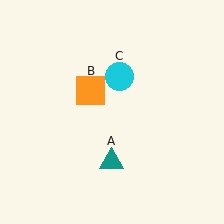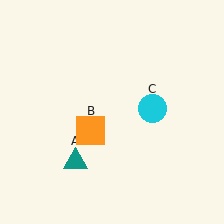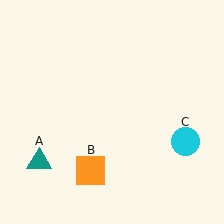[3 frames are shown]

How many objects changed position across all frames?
3 objects changed position: teal triangle (object A), orange square (object B), cyan circle (object C).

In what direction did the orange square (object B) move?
The orange square (object B) moved down.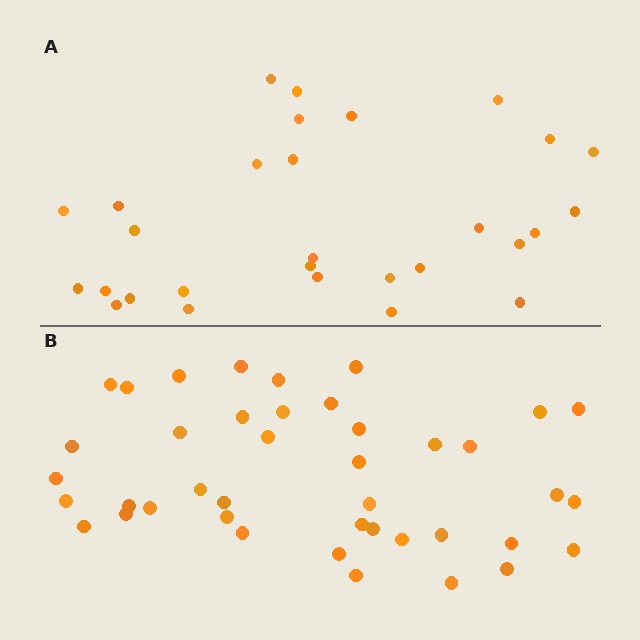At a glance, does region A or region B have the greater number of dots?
Region B (the bottom region) has more dots.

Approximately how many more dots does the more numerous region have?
Region B has roughly 12 or so more dots than region A.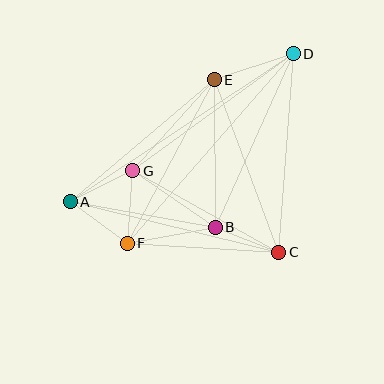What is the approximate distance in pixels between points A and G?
The distance between A and G is approximately 69 pixels.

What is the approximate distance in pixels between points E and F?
The distance between E and F is approximately 185 pixels.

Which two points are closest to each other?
Points B and C are closest to each other.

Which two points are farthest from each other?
Points A and D are farthest from each other.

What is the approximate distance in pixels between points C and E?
The distance between C and E is approximately 184 pixels.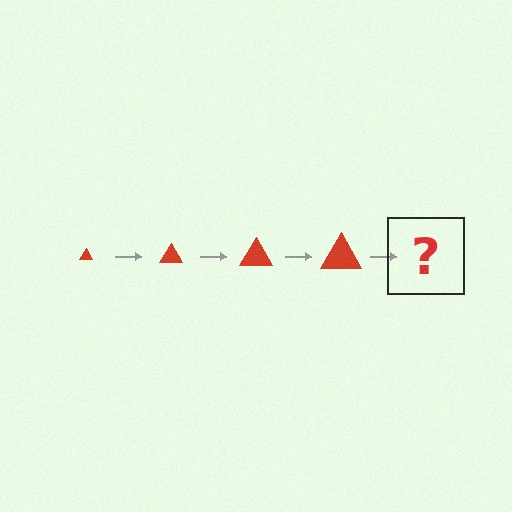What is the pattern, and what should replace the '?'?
The pattern is that the triangle gets progressively larger each step. The '?' should be a red triangle, larger than the previous one.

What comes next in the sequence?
The next element should be a red triangle, larger than the previous one.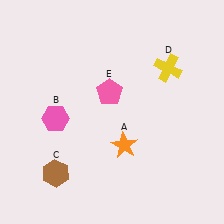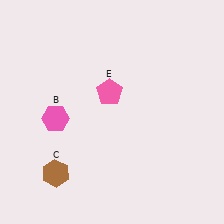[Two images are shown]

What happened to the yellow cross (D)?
The yellow cross (D) was removed in Image 2. It was in the top-right area of Image 1.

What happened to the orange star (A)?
The orange star (A) was removed in Image 2. It was in the bottom-right area of Image 1.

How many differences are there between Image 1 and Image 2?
There are 2 differences between the two images.